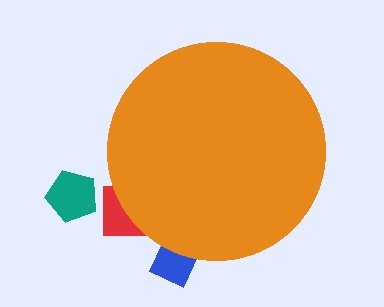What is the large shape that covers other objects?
An orange circle.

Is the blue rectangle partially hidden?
Yes, the blue rectangle is partially hidden behind the orange circle.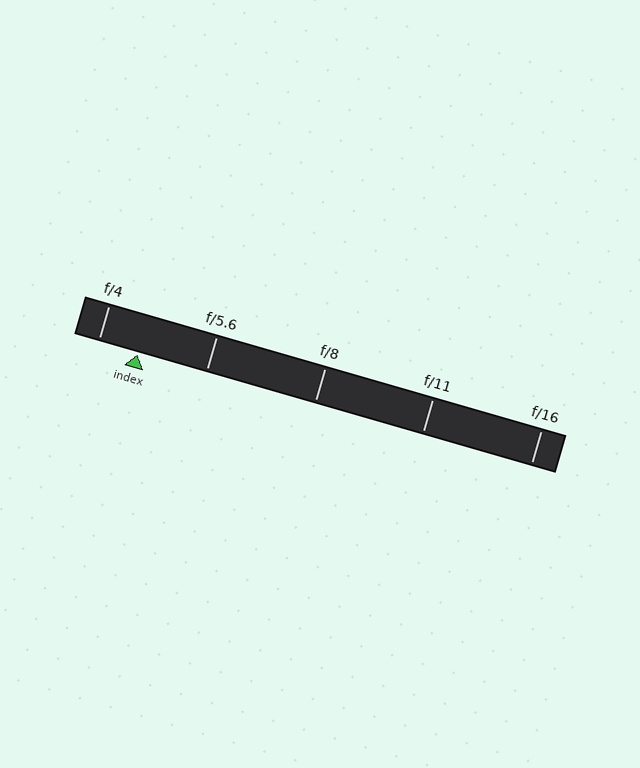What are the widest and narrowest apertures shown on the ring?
The widest aperture shown is f/4 and the narrowest is f/16.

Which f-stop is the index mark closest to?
The index mark is closest to f/4.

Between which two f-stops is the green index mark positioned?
The index mark is between f/4 and f/5.6.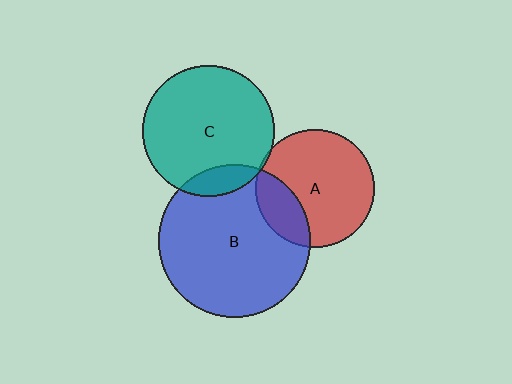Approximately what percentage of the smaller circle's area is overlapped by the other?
Approximately 10%.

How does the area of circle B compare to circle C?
Approximately 1.3 times.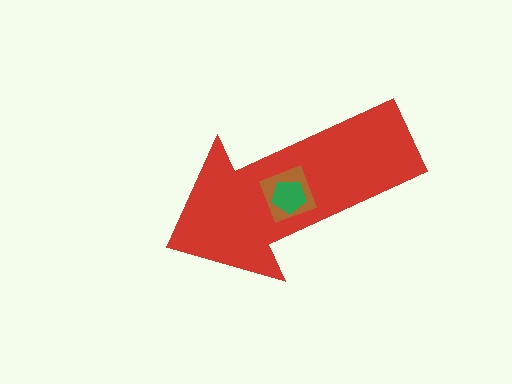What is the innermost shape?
The green pentagon.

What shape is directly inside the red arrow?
The brown square.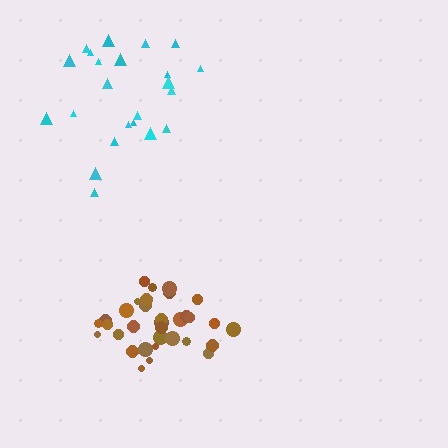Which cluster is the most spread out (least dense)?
Cyan.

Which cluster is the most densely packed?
Brown.